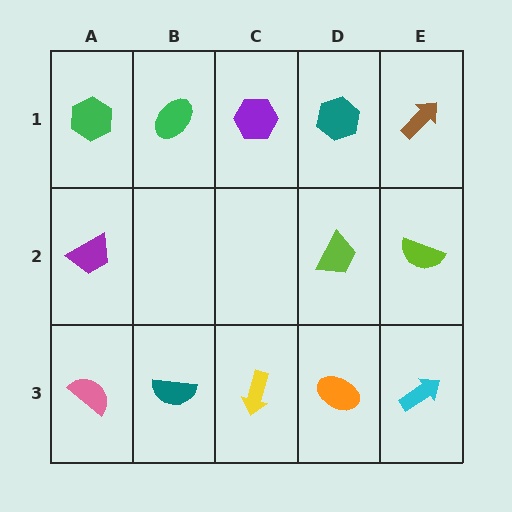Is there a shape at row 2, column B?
No, that cell is empty.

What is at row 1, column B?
A green ellipse.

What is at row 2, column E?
A lime semicircle.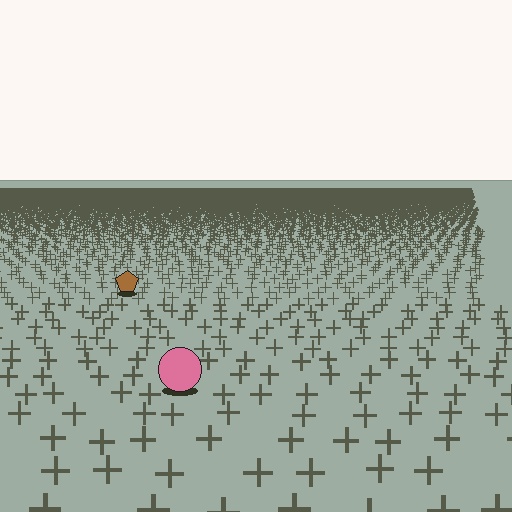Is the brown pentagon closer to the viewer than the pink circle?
No. The pink circle is closer — you can tell from the texture gradient: the ground texture is coarser near it.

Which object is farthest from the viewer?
The brown pentagon is farthest from the viewer. It appears smaller and the ground texture around it is denser.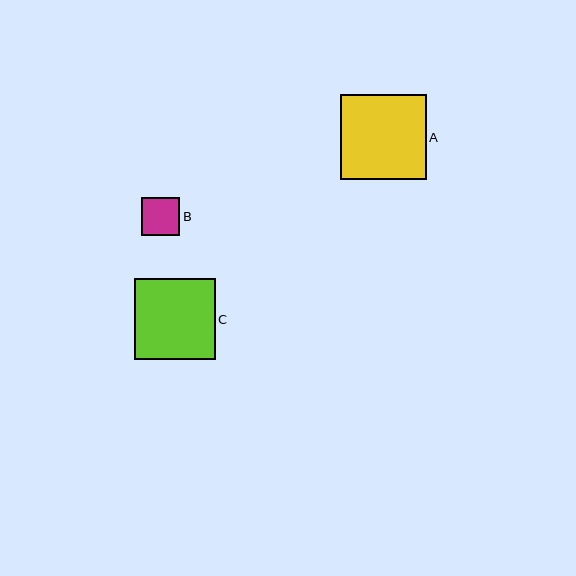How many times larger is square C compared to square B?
Square C is approximately 2.1 times the size of square B.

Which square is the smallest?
Square B is the smallest with a size of approximately 38 pixels.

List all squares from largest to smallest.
From largest to smallest: A, C, B.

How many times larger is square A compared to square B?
Square A is approximately 2.2 times the size of square B.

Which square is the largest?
Square A is the largest with a size of approximately 86 pixels.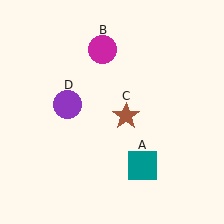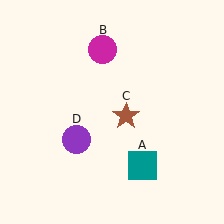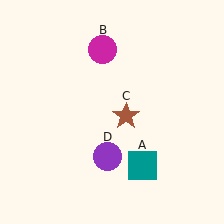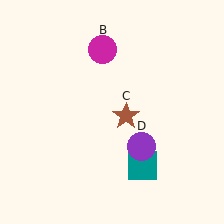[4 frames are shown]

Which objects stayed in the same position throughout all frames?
Teal square (object A) and magenta circle (object B) and brown star (object C) remained stationary.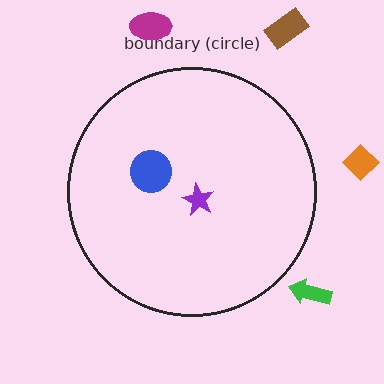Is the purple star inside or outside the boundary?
Inside.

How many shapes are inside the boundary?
2 inside, 4 outside.